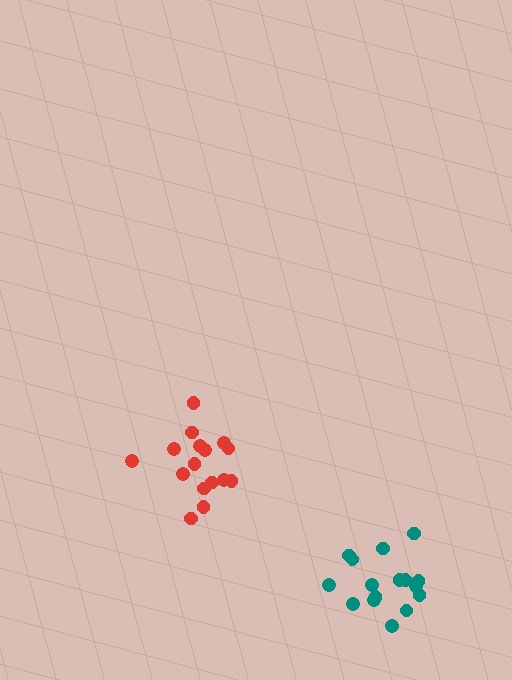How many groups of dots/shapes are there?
There are 2 groups.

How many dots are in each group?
Group 1: 16 dots, Group 2: 16 dots (32 total).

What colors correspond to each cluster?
The clusters are colored: red, teal.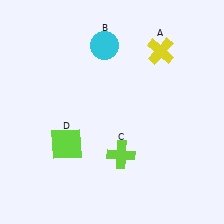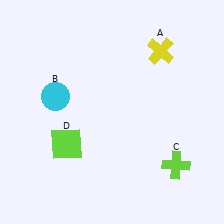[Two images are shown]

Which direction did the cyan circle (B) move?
The cyan circle (B) moved down.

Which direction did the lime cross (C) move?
The lime cross (C) moved right.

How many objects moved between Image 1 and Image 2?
2 objects moved between the two images.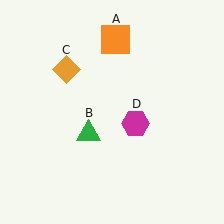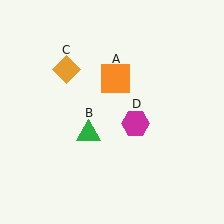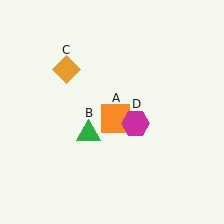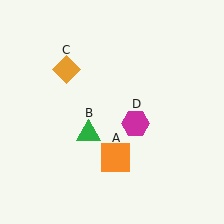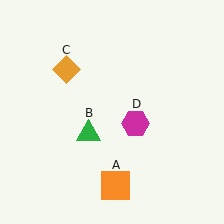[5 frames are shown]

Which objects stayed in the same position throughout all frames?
Green triangle (object B) and orange diamond (object C) and magenta hexagon (object D) remained stationary.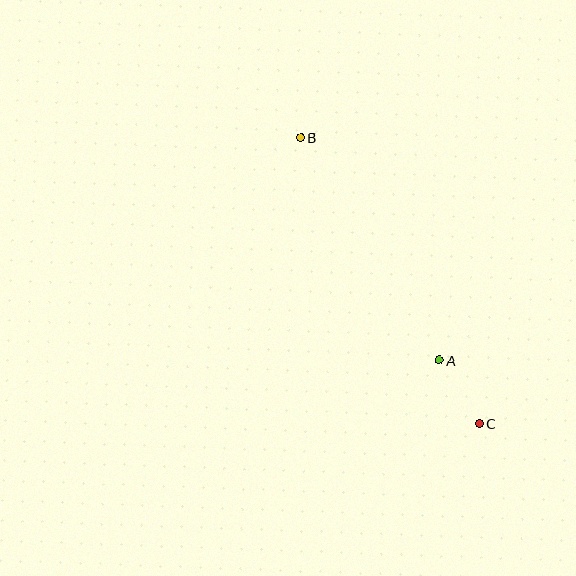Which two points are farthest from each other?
Points B and C are farthest from each other.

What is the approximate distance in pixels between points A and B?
The distance between A and B is approximately 262 pixels.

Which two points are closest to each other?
Points A and C are closest to each other.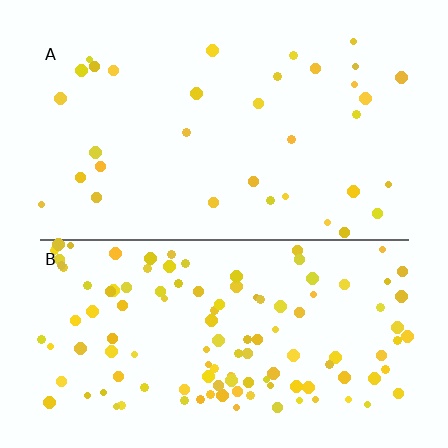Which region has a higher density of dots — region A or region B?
B (the bottom).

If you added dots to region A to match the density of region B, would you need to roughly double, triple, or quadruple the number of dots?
Approximately quadruple.